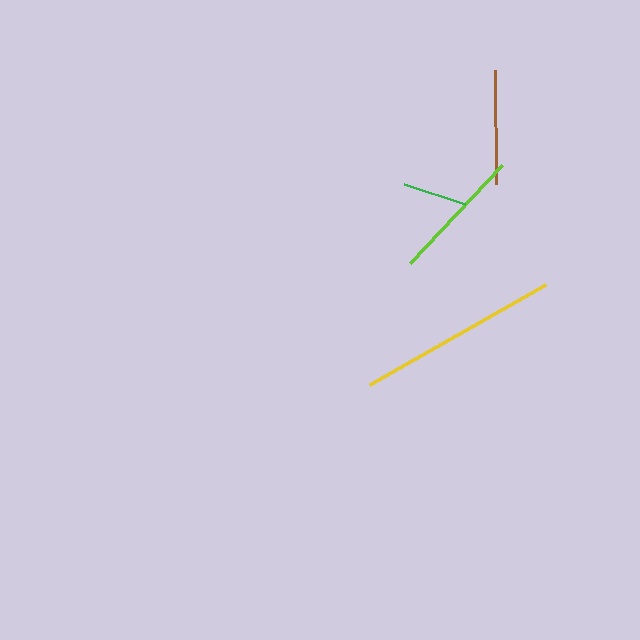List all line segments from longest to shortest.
From longest to shortest: yellow, lime, brown, green.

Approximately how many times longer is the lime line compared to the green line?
The lime line is approximately 2.1 times the length of the green line.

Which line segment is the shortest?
The green line is the shortest at approximately 65 pixels.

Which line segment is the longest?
The yellow line is the longest at approximately 202 pixels.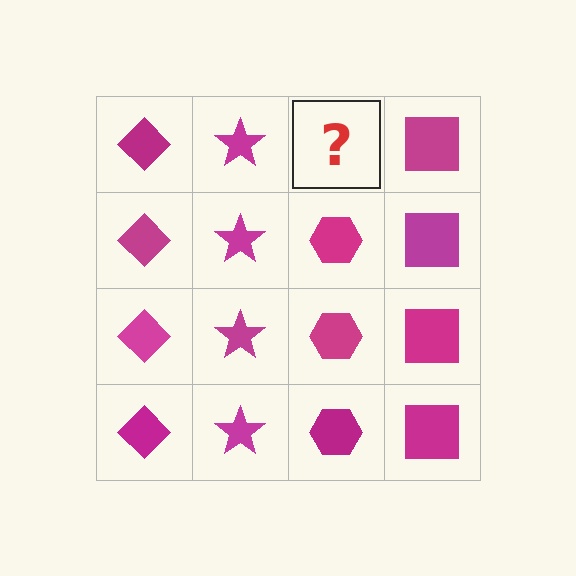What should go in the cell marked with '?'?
The missing cell should contain a magenta hexagon.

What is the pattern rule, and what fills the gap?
The rule is that each column has a consistent shape. The gap should be filled with a magenta hexagon.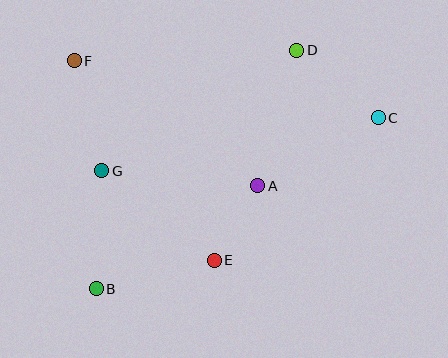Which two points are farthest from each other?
Points B and C are farthest from each other.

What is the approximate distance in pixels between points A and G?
The distance between A and G is approximately 157 pixels.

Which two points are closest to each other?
Points A and E are closest to each other.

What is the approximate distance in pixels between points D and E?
The distance between D and E is approximately 226 pixels.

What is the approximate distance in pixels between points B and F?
The distance between B and F is approximately 229 pixels.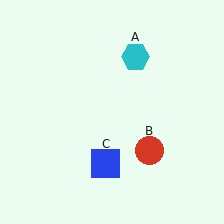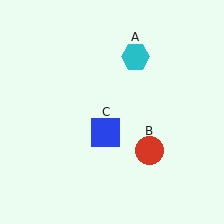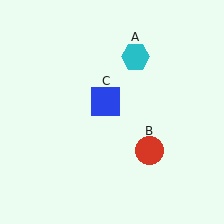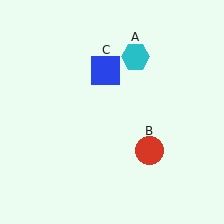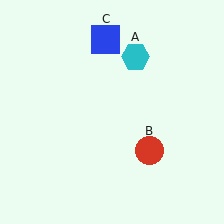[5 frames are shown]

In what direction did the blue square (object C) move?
The blue square (object C) moved up.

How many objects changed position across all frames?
1 object changed position: blue square (object C).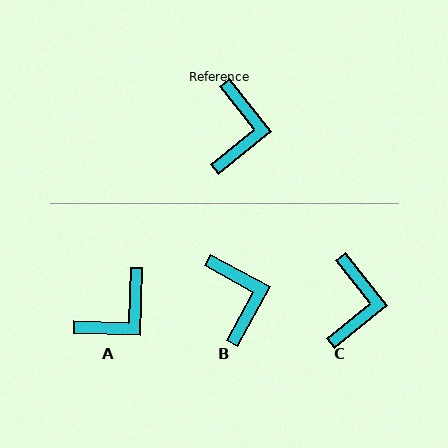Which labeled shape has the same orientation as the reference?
C.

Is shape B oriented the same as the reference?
No, it is off by about 23 degrees.